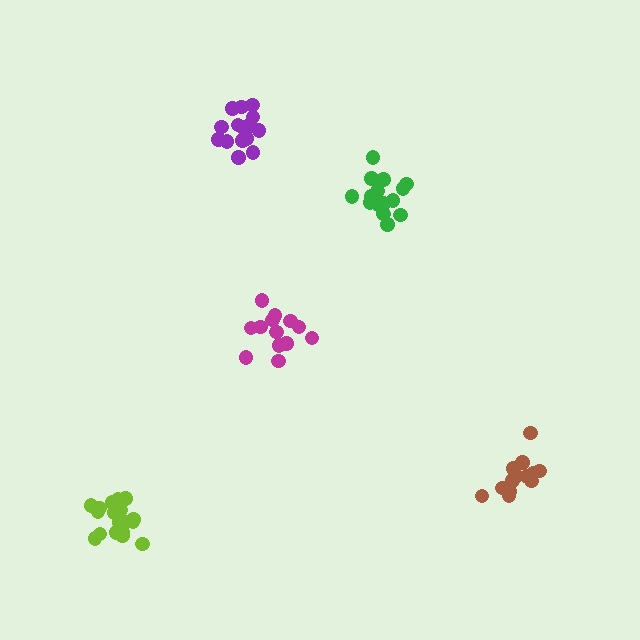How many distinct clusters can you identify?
There are 5 distinct clusters.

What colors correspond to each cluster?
The clusters are colored: brown, magenta, green, lime, purple.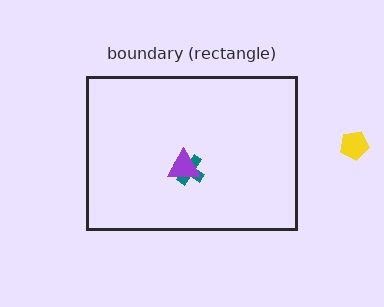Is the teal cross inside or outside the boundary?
Inside.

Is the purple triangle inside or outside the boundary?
Inside.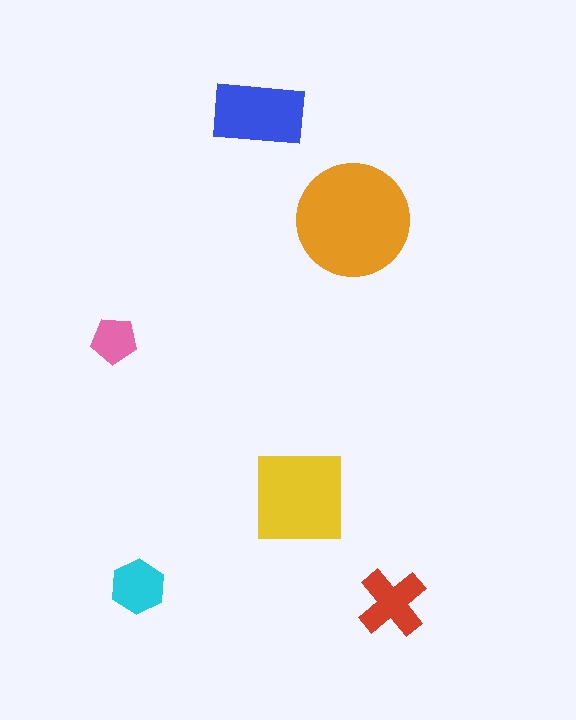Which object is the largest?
The orange circle.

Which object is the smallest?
The pink pentagon.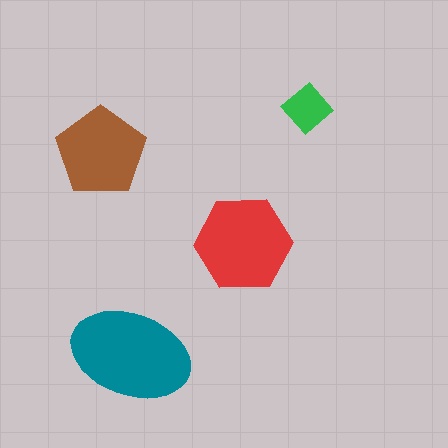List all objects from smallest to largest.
The green diamond, the brown pentagon, the red hexagon, the teal ellipse.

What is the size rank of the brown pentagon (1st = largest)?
3rd.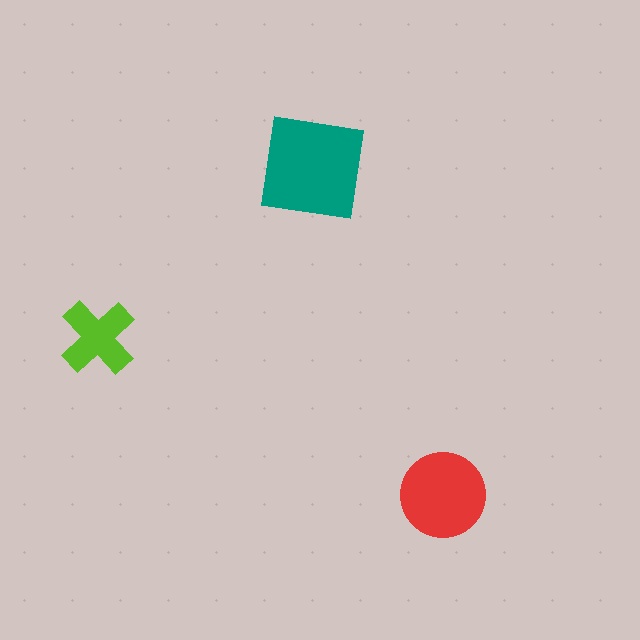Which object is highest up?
The teal square is topmost.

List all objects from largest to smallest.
The teal square, the red circle, the lime cross.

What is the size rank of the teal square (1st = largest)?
1st.